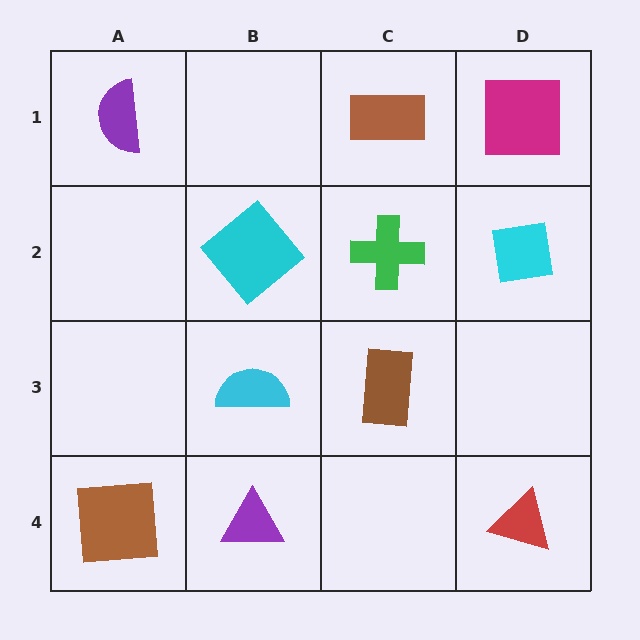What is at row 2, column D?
A cyan square.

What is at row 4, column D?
A red triangle.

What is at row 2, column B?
A cyan diamond.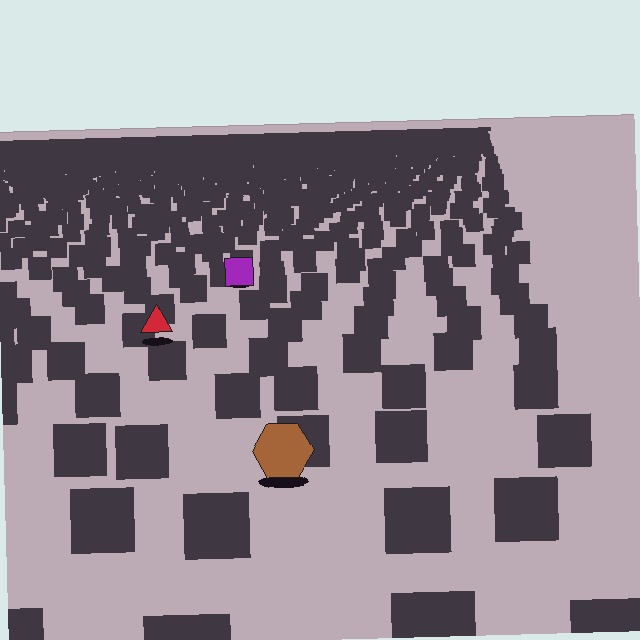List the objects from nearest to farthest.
From nearest to farthest: the brown hexagon, the red triangle, the purple square.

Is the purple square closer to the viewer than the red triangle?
No. The red triangle is closer — you can tell from the texture gradient: the ground texture is coarser near it.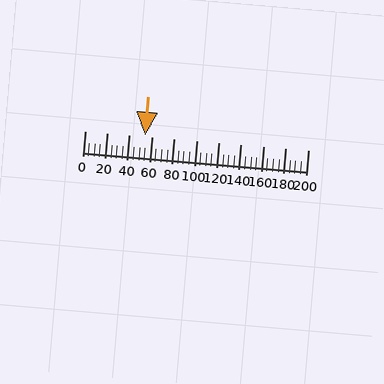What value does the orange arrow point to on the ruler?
The orange arrow points to approximately 54.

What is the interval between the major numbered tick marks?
The major tick marks are spaced 20 units apart.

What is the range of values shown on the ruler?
The ruler shows values from 0 to 200.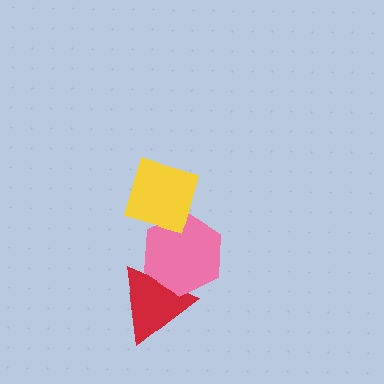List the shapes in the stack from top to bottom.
From top to bottom: the yellow diamond, the pink hexagon, the red triangle.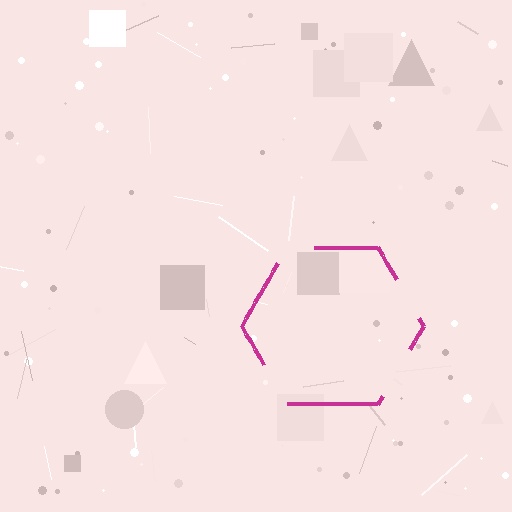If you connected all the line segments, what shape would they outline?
They would outline a hexagon.